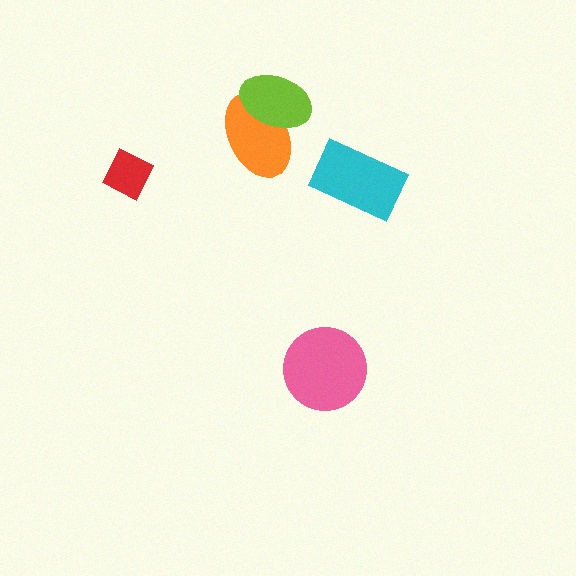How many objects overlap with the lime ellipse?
1 object overlaps with the lime ellipse.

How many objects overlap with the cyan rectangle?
0 objects overlap with the cyan rectangle.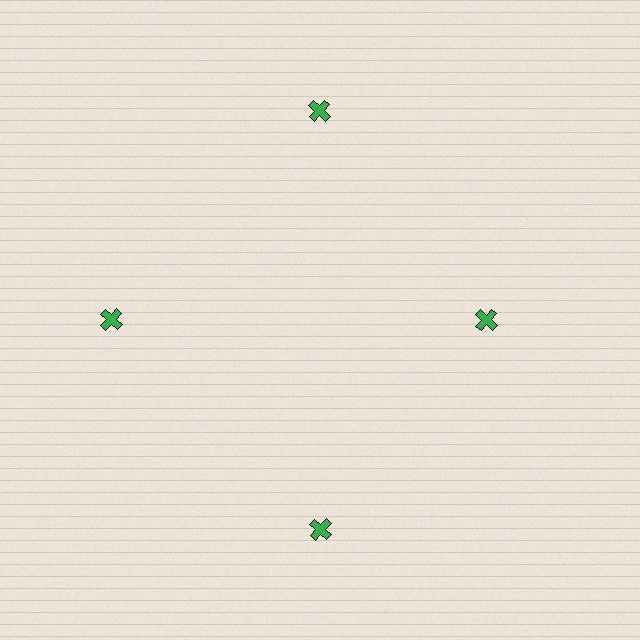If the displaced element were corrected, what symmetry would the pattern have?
It would have 4-fold rotational symmetry — the pattern would map onto itself every 90 degrees.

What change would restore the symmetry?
The symmetry would be restored by moving it outward, back onto the ring so that all 4 crosses sit at equal angles and equal distance from the center.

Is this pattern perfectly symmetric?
No. The 4 green crosses are arranged in a ring, but one element near the 3 o'clock position is pulled inward toward the center, breaking the 4-fold rotational symmetry.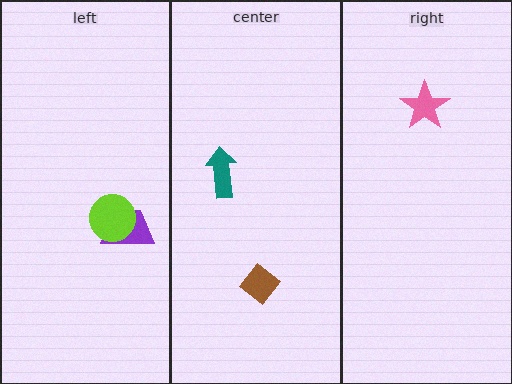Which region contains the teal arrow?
The center region.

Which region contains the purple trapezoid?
The left region.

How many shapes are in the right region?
1.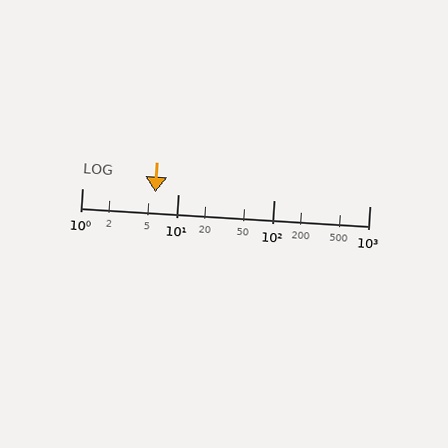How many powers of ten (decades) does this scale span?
The scale spans 3 decades, from 1 to 1000.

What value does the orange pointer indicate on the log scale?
The pointer indicates approximately 5.8.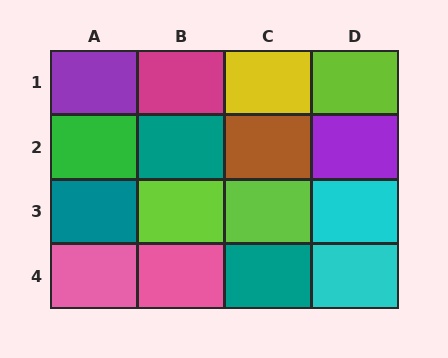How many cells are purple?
2 cells are purple.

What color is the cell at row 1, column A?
Purple.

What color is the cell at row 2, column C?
Brown.